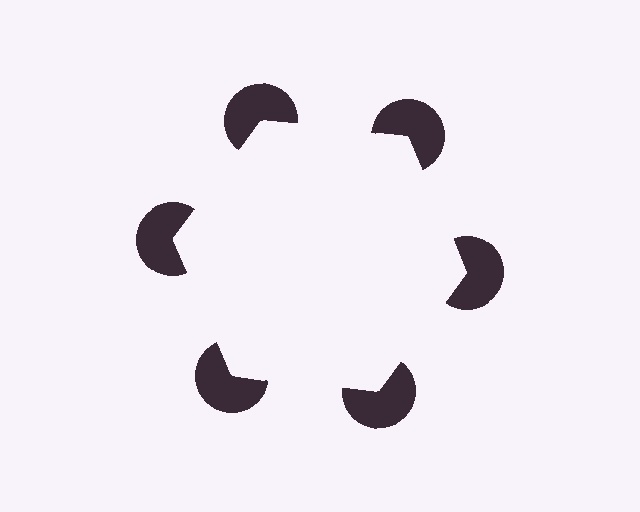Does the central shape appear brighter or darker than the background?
It typically appears slightly brighter than the background, even though no actual brightness change is drawn.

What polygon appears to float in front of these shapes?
An illusory hexagon — its edges are inferred from the aligned wedge cuts in the pac-man discs, not physically drawn.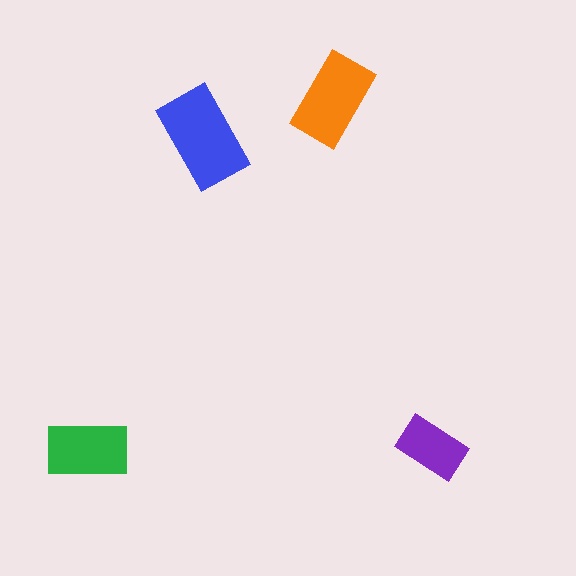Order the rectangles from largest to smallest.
the blue one, the orange one, the green one, the purple one.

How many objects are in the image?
There are 4 objects in the image.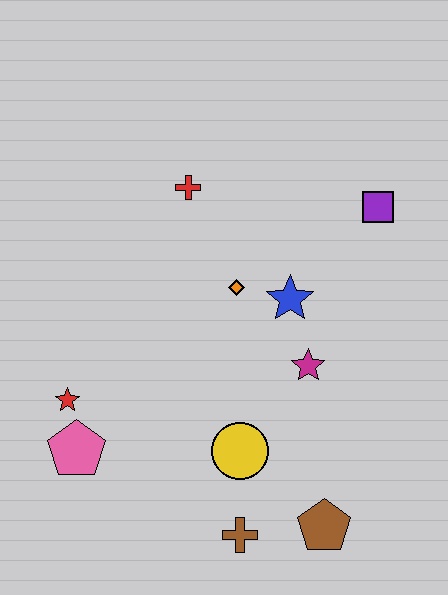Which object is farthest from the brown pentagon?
The red cross is farthest from the brown pentagon.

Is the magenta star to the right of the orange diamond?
Yes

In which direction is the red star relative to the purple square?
The red star is to the left of the purple square.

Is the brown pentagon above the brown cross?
Yes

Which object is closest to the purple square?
The blue star is closest to the purple square.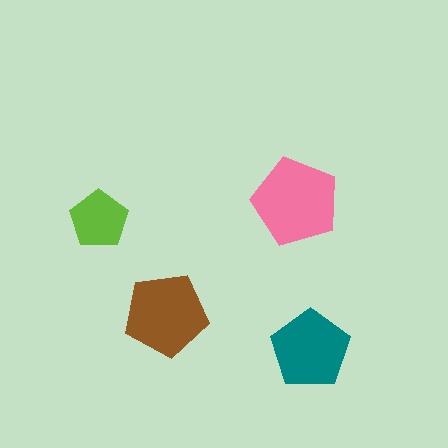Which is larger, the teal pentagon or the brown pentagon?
The brown one.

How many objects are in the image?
There are 4 objects in the image.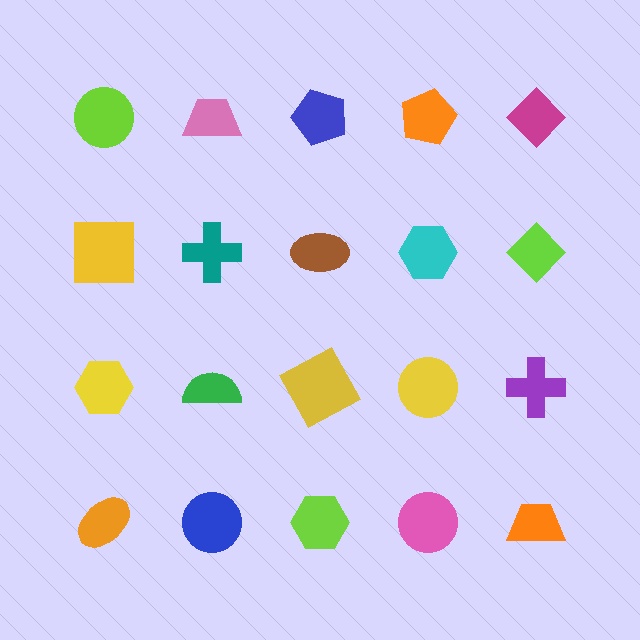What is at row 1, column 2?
A pink trapezoid.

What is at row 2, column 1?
A yellow square.